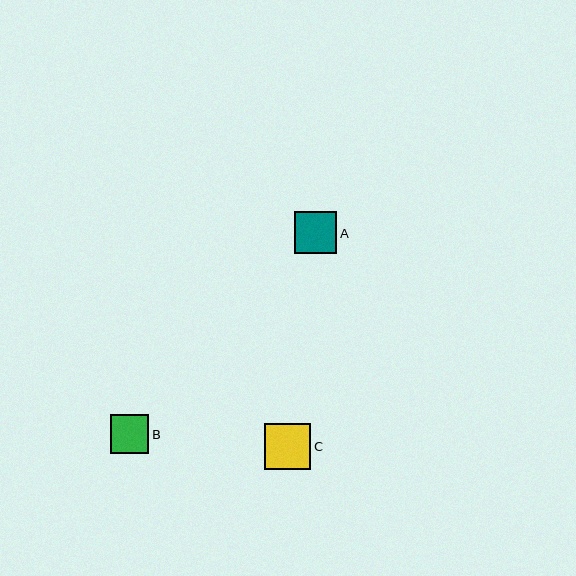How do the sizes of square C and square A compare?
Square C and square A are approximately the same size.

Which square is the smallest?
Square B is the smallest with a size of approximately 38 pixels.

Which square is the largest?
Square C is the largest with a size of approximately 46 pixels.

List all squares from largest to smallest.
From largest to smallest: C, A, B.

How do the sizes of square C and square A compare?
Square C and square A are approximately the same size.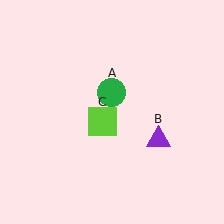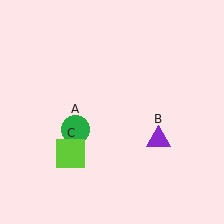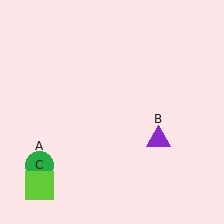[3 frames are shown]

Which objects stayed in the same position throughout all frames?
Purple triangle (object B) remained stationary.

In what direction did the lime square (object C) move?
The lime square (object C) moved down and to the left.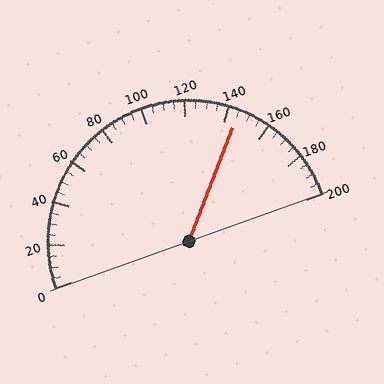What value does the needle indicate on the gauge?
The needle indicates approximately 145.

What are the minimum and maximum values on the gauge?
The gauge ranges from 0 to 200.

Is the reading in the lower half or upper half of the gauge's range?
The reading is in the upper half of the range (0 to 200).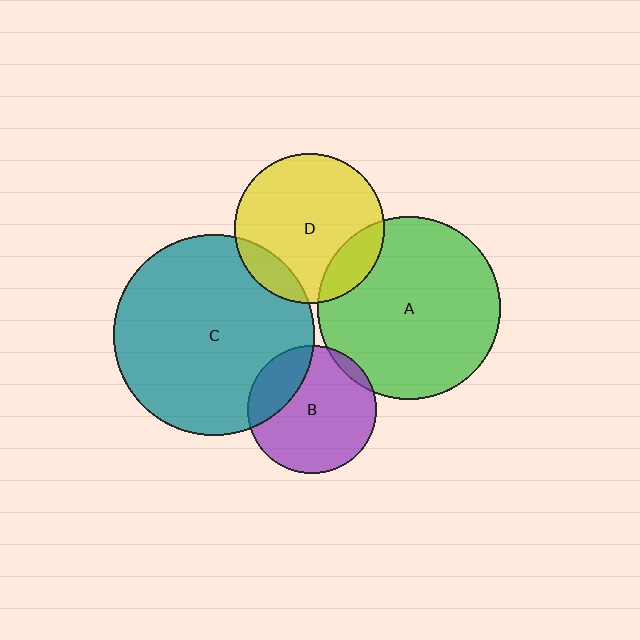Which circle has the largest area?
Circle C (teal).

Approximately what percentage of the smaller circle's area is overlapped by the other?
Approximately 5%.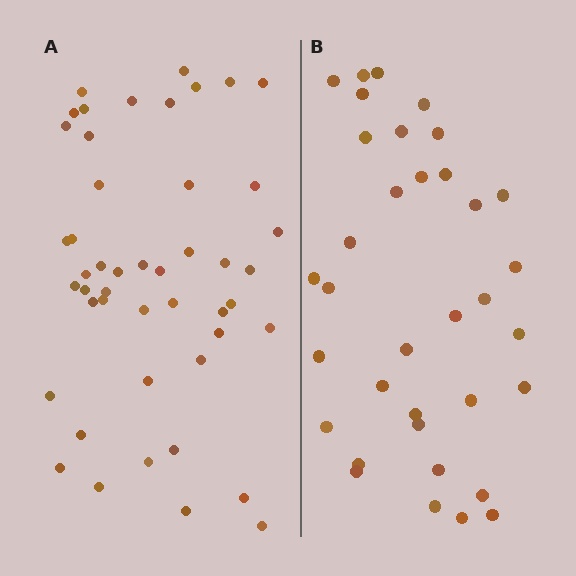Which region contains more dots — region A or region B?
Region A (the left region) has more dots.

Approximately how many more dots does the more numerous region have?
Region A has roughly 12 or so more dots than region B.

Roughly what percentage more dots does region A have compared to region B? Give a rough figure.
About 35% more.